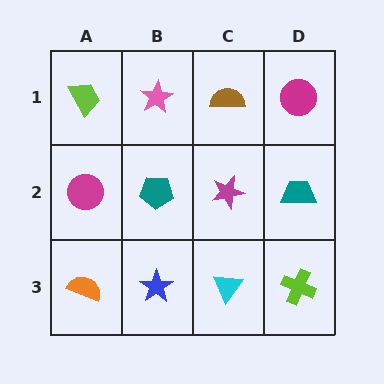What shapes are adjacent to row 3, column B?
A teal pentagon (row 2, column B), an orange semicircle (row 3, column A), a cyan triangle (row 3, column C).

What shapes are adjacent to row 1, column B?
A teal pentagon (row 2, column B), a lime trapezoid (row 1, column A), a brown semicircle (row 1, column C).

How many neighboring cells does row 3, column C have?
3.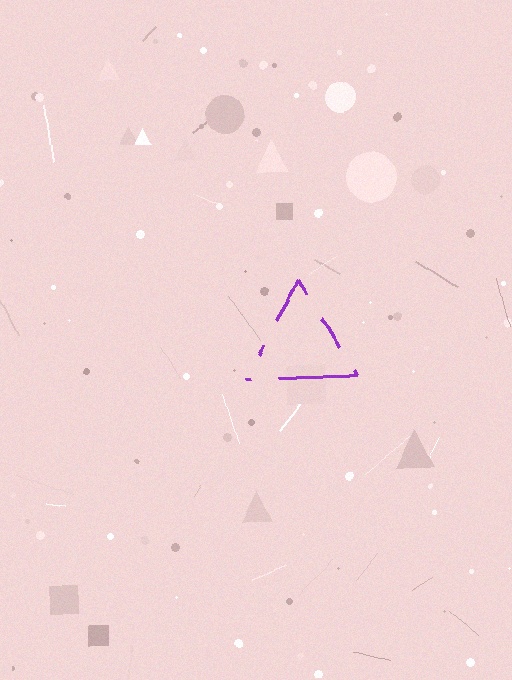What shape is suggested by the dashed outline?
The dashed outline suggests a triangle.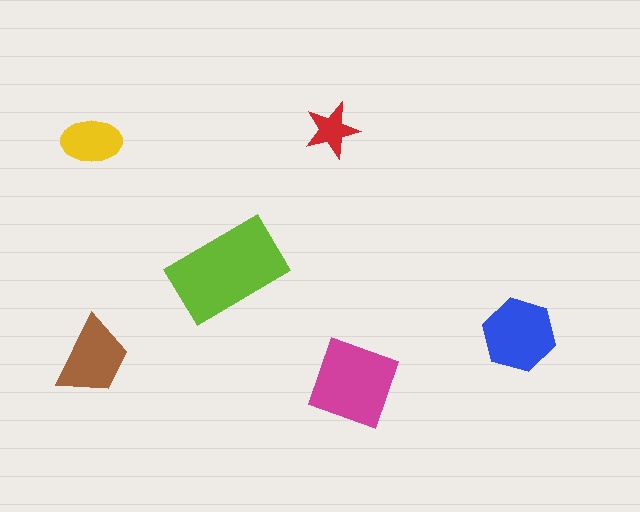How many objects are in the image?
There are 6 objects in the image.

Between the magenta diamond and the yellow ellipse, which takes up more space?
The magenta diamond.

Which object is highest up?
The red star is topmost.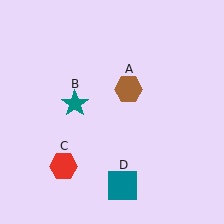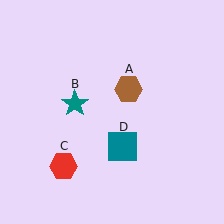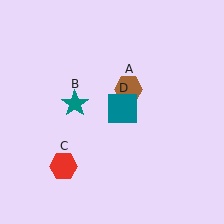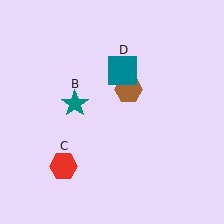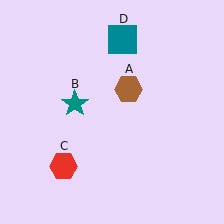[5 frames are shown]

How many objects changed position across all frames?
1 object changed position: teal square (object D).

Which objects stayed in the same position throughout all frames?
Brown hexagon (object A) and teal star (object B) and red hexagon (object C) remained stationary.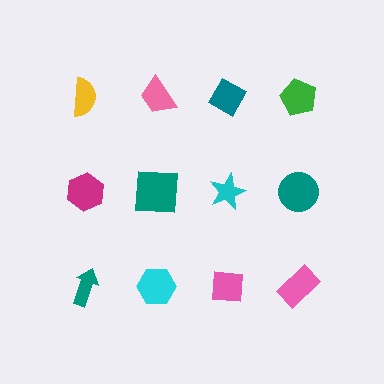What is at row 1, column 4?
A green pentagon.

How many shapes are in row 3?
4 shapes.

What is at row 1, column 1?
A yellow semicircle.